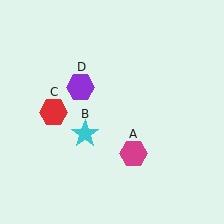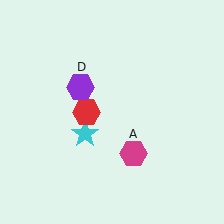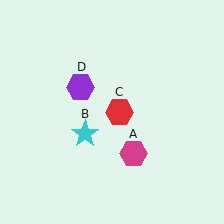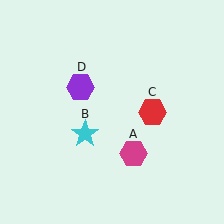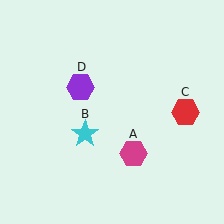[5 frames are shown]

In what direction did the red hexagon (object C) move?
The red hexagon (object C) moved right.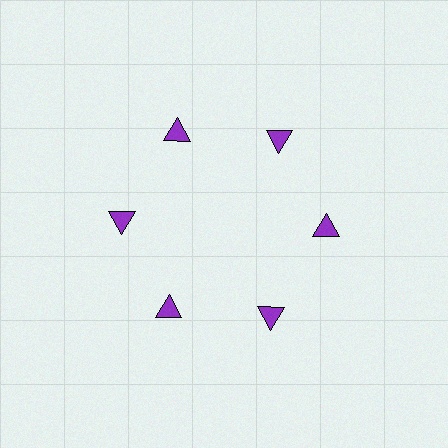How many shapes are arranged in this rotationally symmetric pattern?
There are 6 shapes, arranged in 6 groups of 1.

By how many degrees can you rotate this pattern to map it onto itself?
The pattern maps onto itself every 60 degrees of rotation.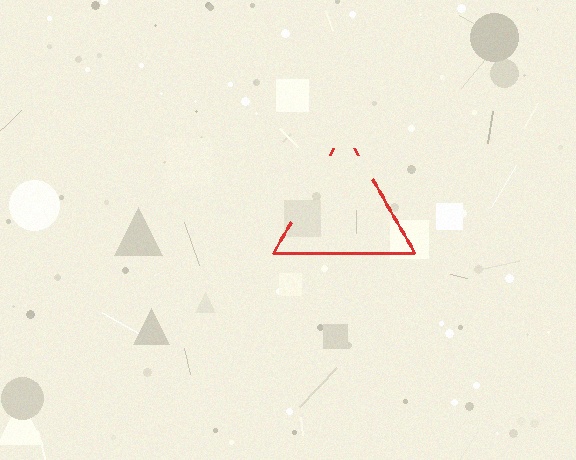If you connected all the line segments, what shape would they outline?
They would outline a triangle.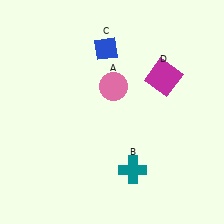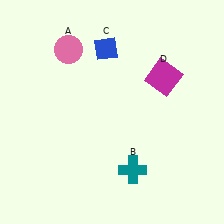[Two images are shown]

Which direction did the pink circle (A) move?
The pink circle (A) moved left.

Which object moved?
The pink circle (A) moved left.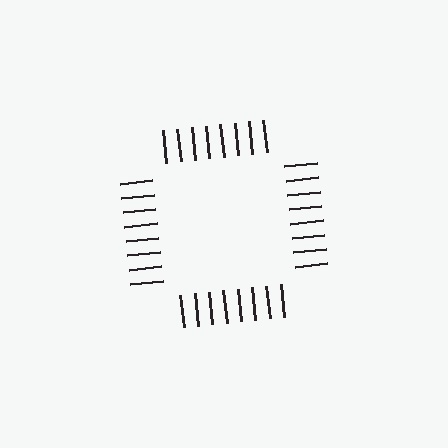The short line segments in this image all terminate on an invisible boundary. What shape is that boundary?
An illusory square — the line segments terminate on its edges but no continuous stroke is drawn.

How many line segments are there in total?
32 — 8 along each of the 4 edges.